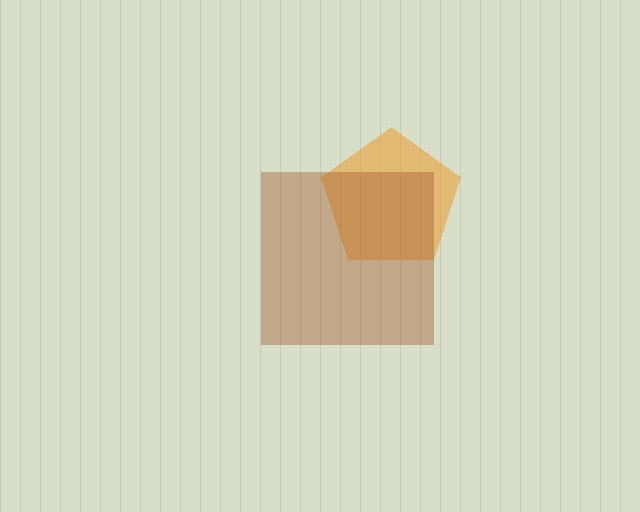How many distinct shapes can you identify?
There are 2 distinct shapes: an orange pentagon, a brown square.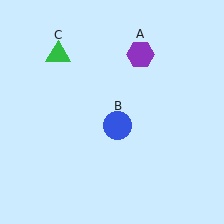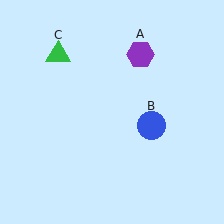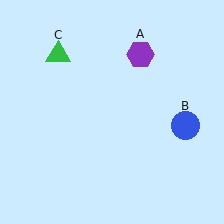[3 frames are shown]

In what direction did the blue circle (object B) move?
The blue circle (object B) moved right.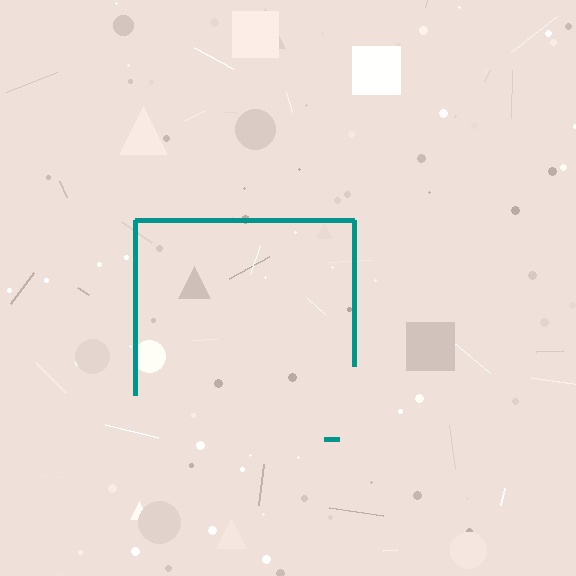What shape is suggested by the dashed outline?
The dashed outline suggests a square.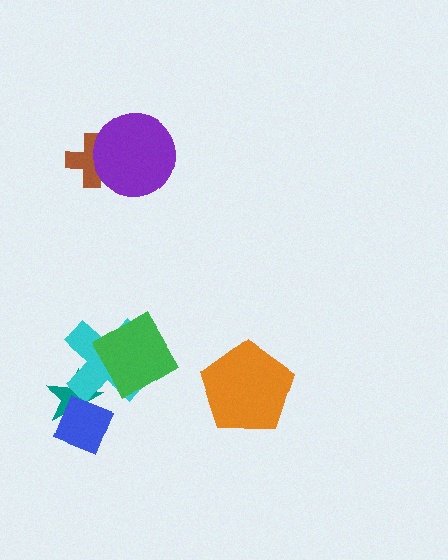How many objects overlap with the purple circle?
1 object overlaps with the purple circle.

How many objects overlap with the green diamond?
1 object overlaps with the green diamond.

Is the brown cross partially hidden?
Yes, it is partially covered by another shape.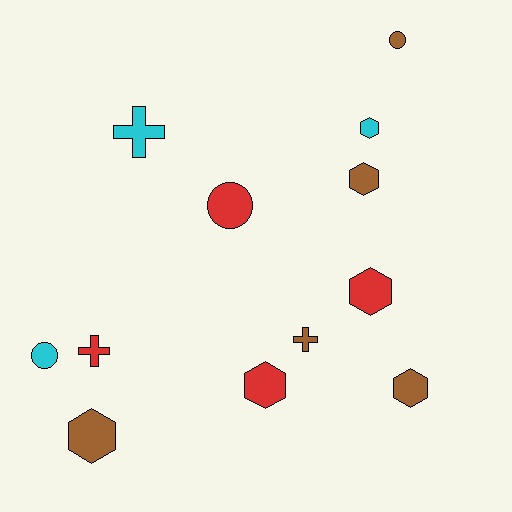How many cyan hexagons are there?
There is 1 cyan hexagon.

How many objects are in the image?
There are 12 objects.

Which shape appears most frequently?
Hexagon, with 6 objects.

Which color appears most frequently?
Brown, with 5 objects.